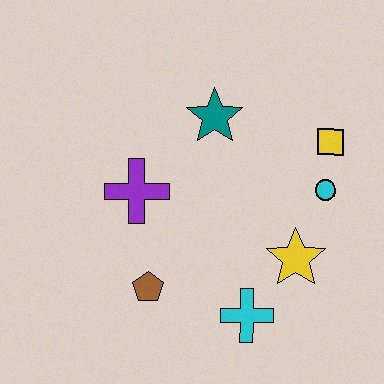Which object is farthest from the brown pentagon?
The yellow square is farthest from the brown pentagon.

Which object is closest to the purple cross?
The brown pentagon is closest to the purple cross.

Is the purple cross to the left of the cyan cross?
Yes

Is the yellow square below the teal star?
Yes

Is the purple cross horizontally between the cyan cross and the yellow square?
No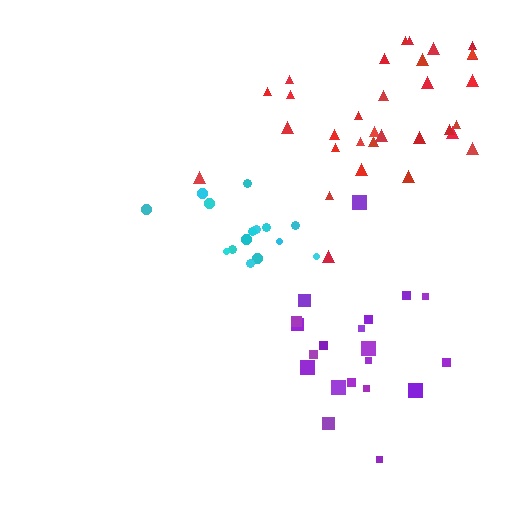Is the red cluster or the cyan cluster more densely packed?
Cyan.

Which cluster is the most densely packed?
Cyan.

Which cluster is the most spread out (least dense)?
Purple.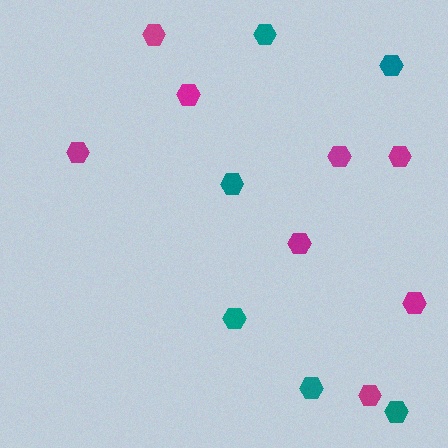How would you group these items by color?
There are 2 groups: one group of teal hexagons (6) and one group of magenta hexagons (8).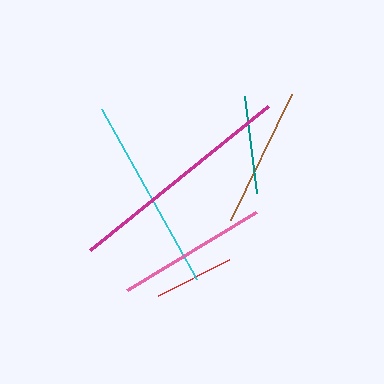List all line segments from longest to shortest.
From longest to shortest: magenta, cyan, pink, brown, teal, red.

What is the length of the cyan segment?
The cyan segment is approximately 195 pixels long.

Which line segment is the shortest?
The red line is the shortest at approximately 80 pixels.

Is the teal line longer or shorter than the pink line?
The pink line is longer than the teal line.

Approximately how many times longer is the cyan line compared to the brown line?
The cyan line is approximately 1.4 times the length of the brown line.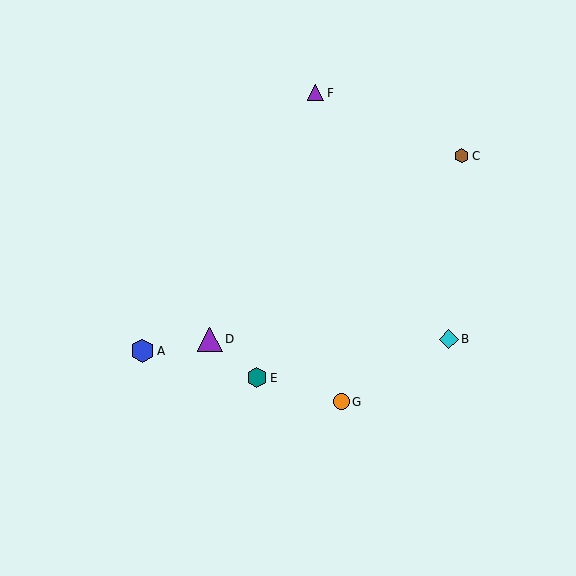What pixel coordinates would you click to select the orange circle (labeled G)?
Click at (341, 402) to select the orange circle G.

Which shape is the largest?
The purple triangle (labeled D) is the largest.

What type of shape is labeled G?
Shape G is an orange circle.